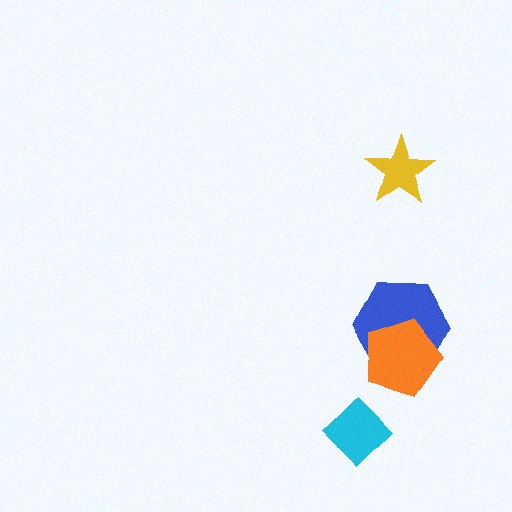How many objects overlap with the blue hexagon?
1 object overlaps with the blue hexagon.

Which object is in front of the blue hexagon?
The orange pentagon is in front of the blue hexagon.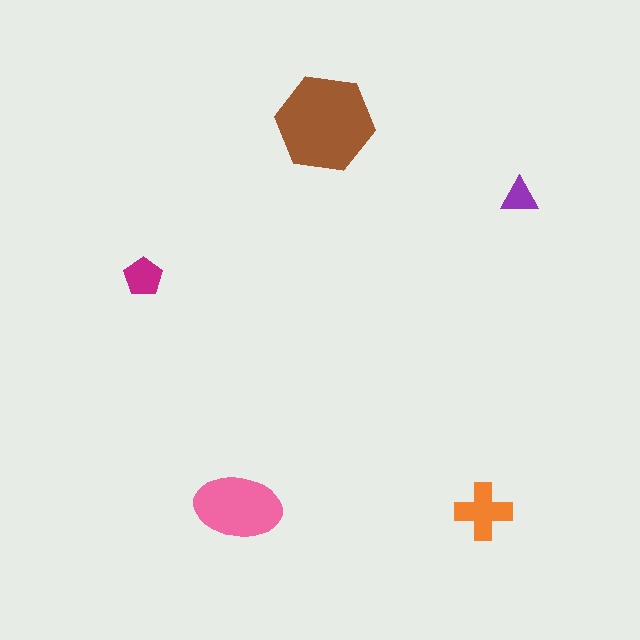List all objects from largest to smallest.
The brown hexagon, the pink ellipse, the orange cross, the magenta pentagon, the purple triangle.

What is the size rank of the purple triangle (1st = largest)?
5th.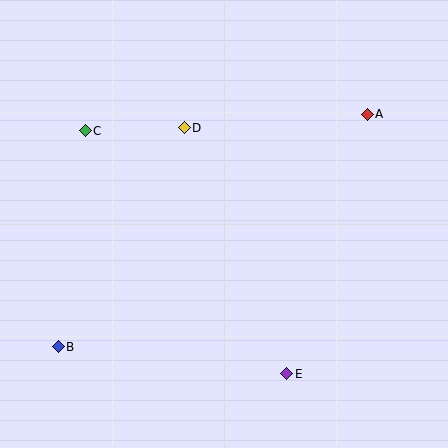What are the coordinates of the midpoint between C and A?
The midpoint between C and A is at (226, 123).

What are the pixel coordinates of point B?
Point B is at (58, 347).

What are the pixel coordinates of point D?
Point D is at (184, 128).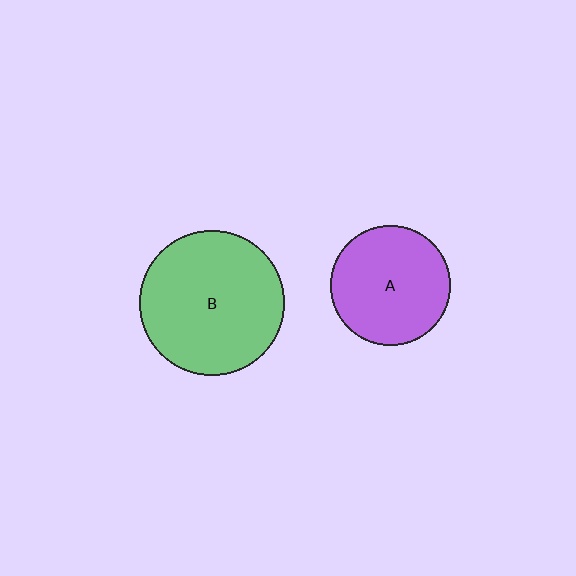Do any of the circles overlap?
No, none of the circles overlap.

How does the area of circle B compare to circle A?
Approximately 1.4 times.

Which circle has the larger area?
Circle B (green).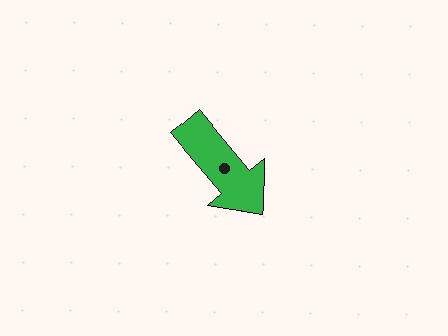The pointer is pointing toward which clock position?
Roughly 5 o'clock.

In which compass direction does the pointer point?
Southeast.